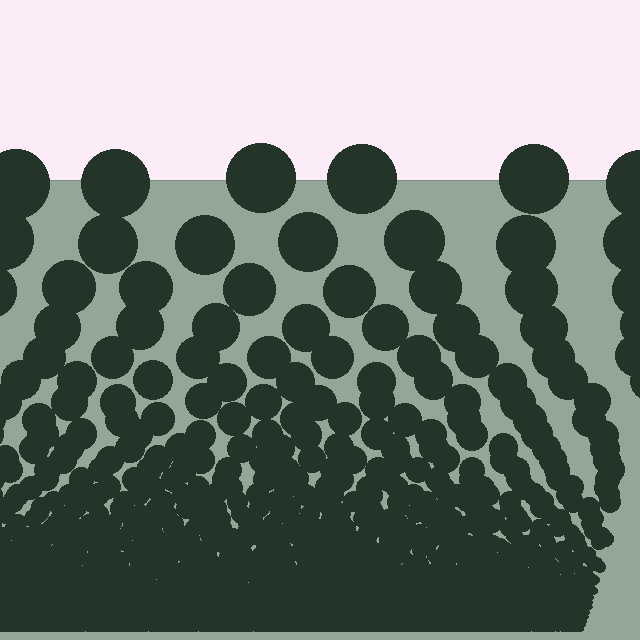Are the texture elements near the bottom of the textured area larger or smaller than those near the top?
Smaller. The gradient is inverted — elements near the bottom are smaller and denser.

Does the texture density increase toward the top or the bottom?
Density increases toward the bottom.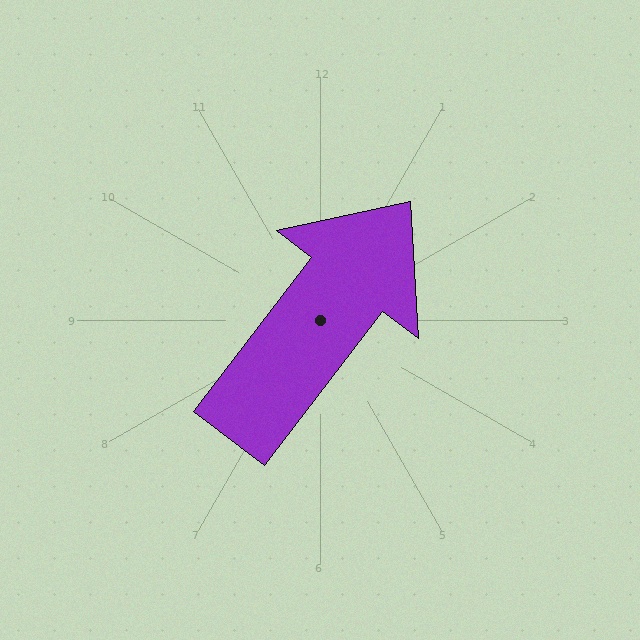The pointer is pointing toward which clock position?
Roughly 1 o'clock.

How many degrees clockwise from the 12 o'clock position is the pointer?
Approximately 37 degrees.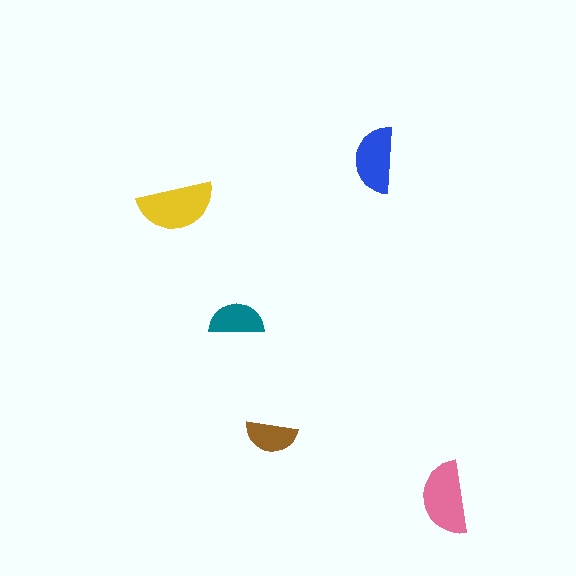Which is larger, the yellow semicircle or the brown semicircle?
The yellow one.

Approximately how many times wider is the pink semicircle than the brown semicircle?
About 1.5 times wider.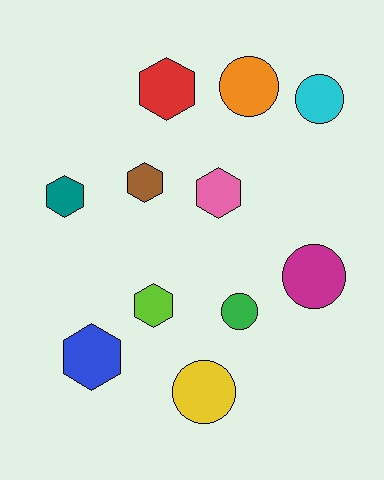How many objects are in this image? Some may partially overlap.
There are 11 objects.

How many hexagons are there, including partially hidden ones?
There are 6 hexagons.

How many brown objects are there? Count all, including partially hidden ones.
There is 1 brown object.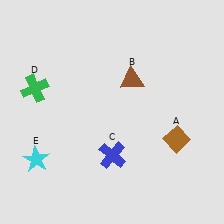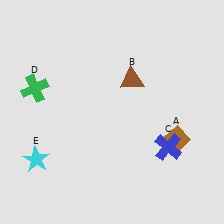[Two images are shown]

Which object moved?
The blue cross (C) moved right.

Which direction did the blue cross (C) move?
The blue cross (C) moved right.